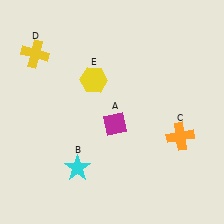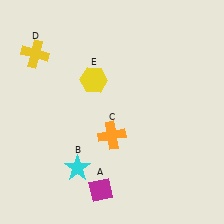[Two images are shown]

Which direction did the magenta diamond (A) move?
The magenta diamond (A) moved down.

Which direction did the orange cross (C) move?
The orange cross (C) moved left.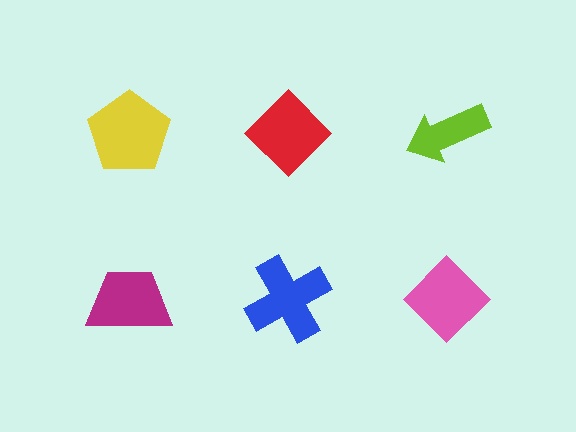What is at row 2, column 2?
A blue cross.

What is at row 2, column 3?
A pink diamond.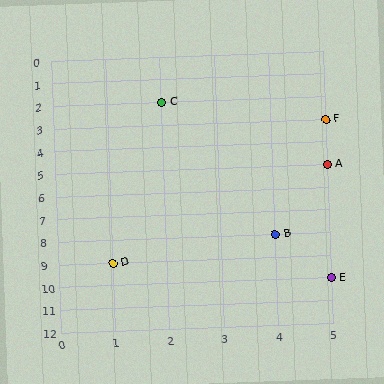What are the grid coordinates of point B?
Point B is at grid coordinates (4, 8).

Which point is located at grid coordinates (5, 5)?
Point A is at (5, 5).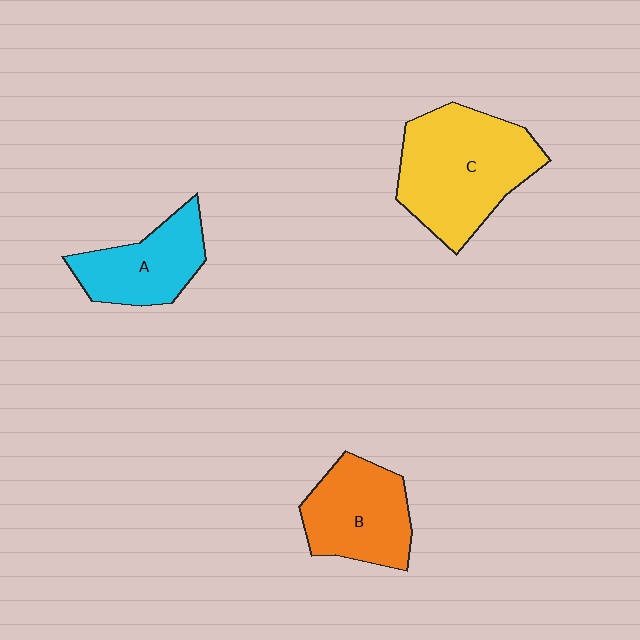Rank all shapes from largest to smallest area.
From largest to smallest: C (yellow), B (orange), A (cyan).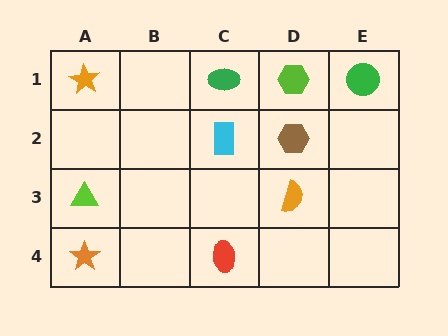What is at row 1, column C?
A green ellipse.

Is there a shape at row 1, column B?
No, that cell is empty.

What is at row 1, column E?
A green circle.